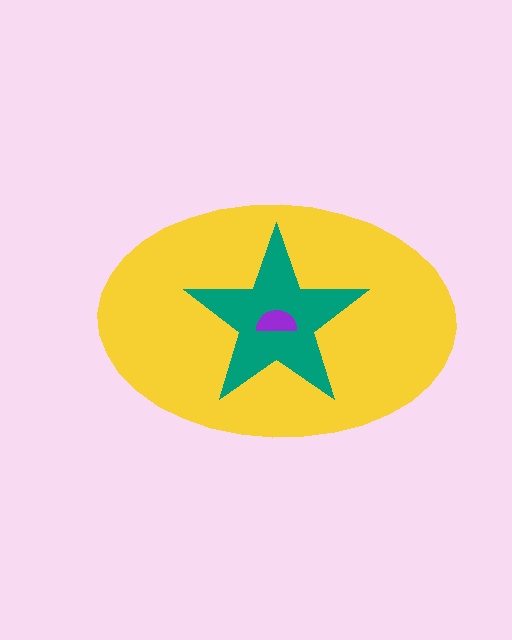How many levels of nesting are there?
3.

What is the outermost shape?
The yellow ellipse.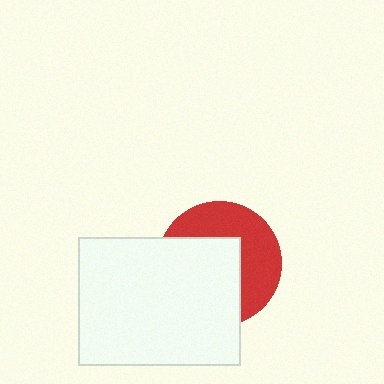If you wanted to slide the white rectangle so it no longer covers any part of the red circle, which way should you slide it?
Slide it toward the lower-left — that is the most direct way to separate the two shapes.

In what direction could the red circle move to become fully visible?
The red circle could move toward the upper-right. That would shift it out from behind the white rectangle entirely.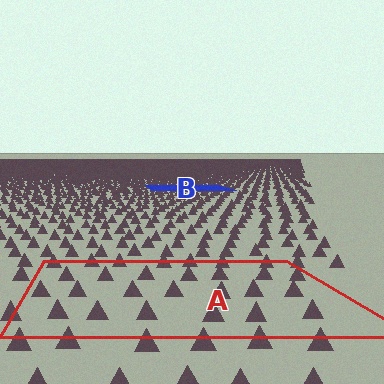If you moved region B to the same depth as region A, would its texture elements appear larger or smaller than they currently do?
They would appear larger. At a closer depth, the same texture elements are projected at a bigger on-screen size.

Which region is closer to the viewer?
Region A is closer. The texture elements there are larger and more spread out.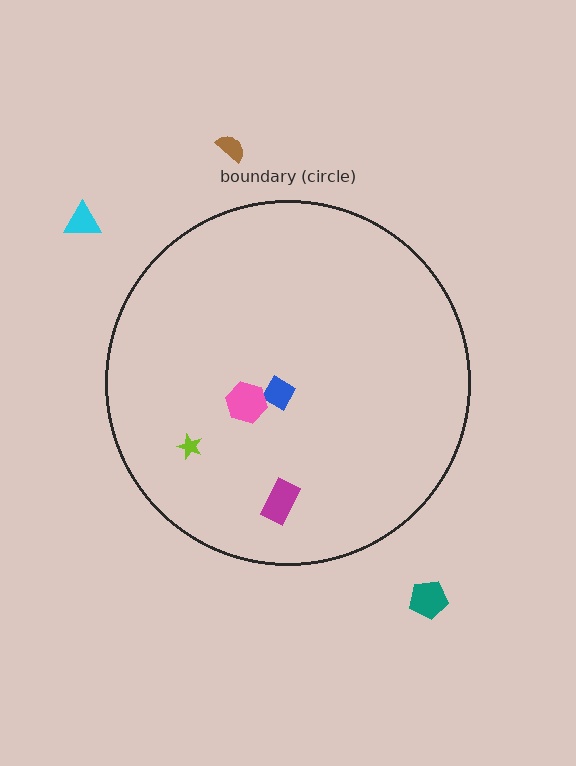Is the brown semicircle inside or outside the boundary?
Outside.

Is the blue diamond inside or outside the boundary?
Inside.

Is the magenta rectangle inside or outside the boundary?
Inside.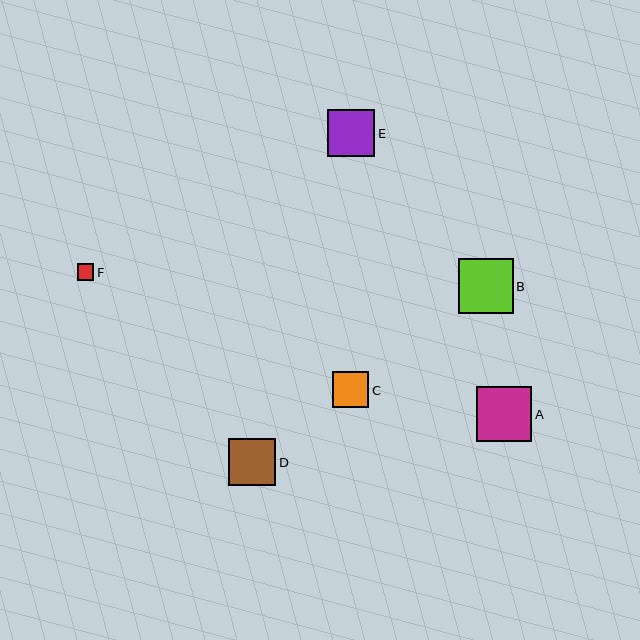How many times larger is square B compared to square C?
Square B is approximately 1.5 times the size of square C.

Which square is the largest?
Square A is the largest with a size of approximately 55 pixels.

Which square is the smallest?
Square F is the smallest with a size of approximately 16 pixels.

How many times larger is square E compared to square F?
Square E is approximately 2.8 times the size of square F.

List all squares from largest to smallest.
From largest to smallest: A, B, E, D, C, F.